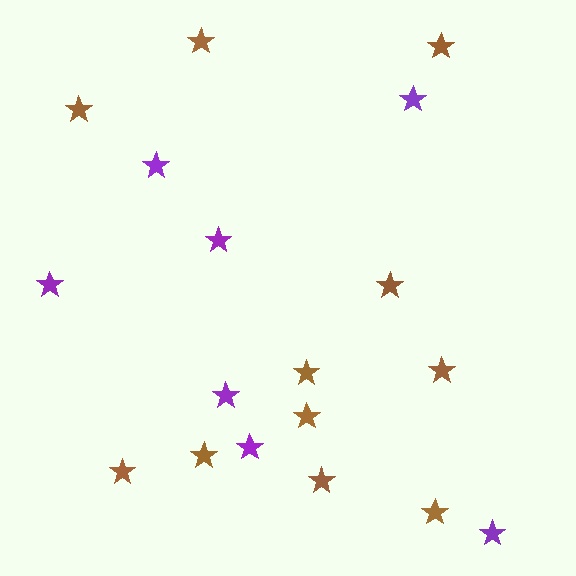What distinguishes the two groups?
There are 2 groups: one group of brown stars (11) and one group of purple stars (7).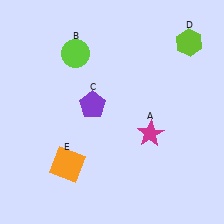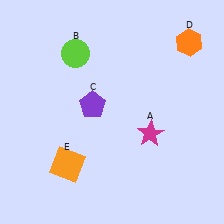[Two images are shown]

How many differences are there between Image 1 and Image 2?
There is 1 difference between the two images.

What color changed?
The hexagon (D) changed from lime in Image 1 to orange in Image 2.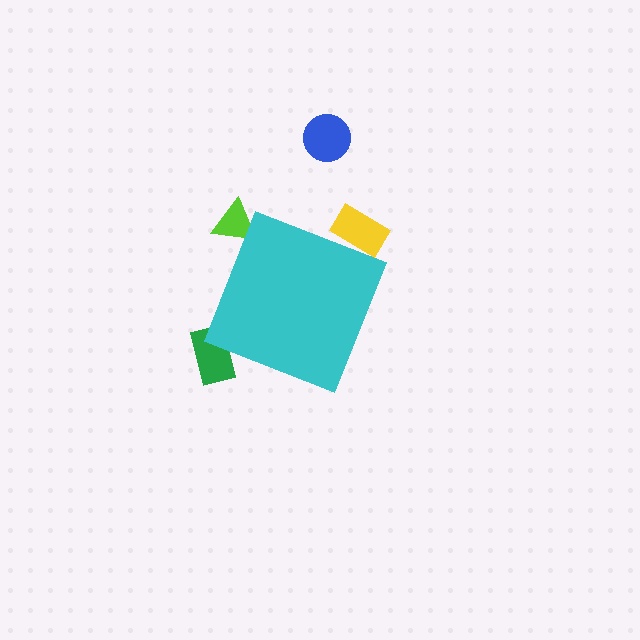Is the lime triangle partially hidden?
Yes, the lime triangle is partially hidden behind the cyan diamond.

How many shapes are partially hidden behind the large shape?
3 shapes are partially hidden.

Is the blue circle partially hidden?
No, the blue circle is fully visible.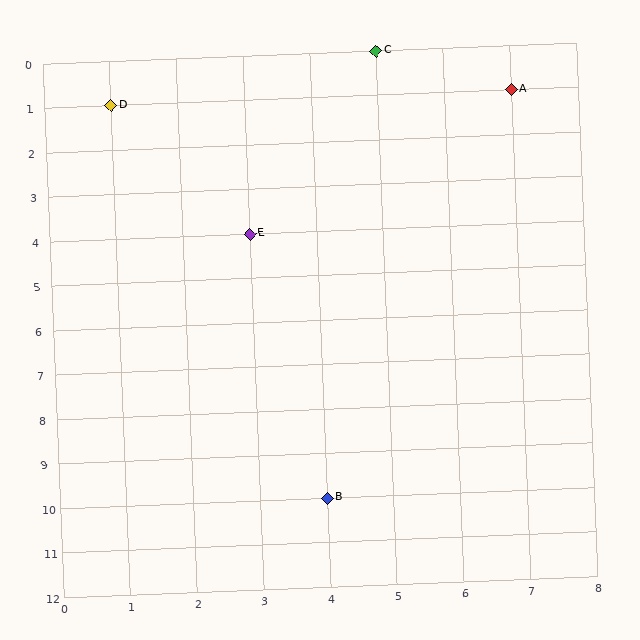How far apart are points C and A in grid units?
Points C and A are 2 columns and 1 row apart (about 2.2 grid units diagonally).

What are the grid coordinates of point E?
Point E is at grid coordinates (3, 4).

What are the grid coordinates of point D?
Point D is at grid coordinates (1, 1).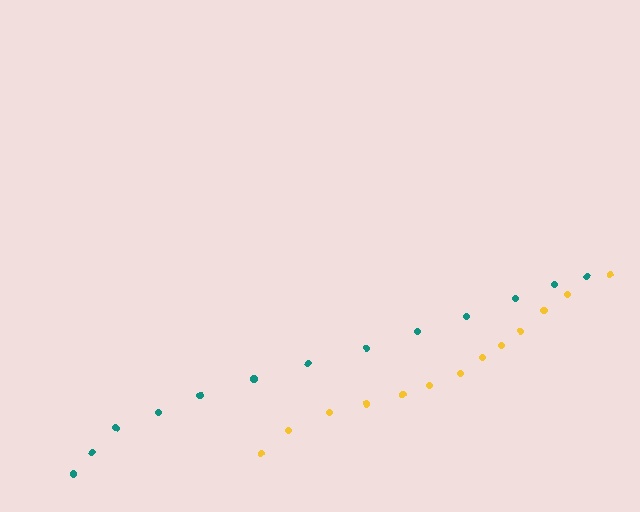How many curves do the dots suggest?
There are 2 distinct paths.